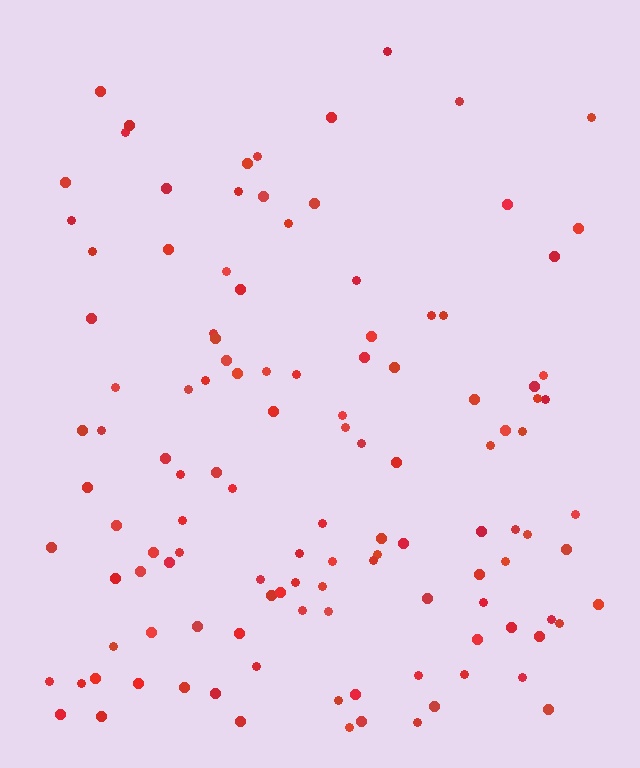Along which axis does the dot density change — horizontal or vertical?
Vertical.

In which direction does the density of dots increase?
From top to bottom, with the bottom side densest.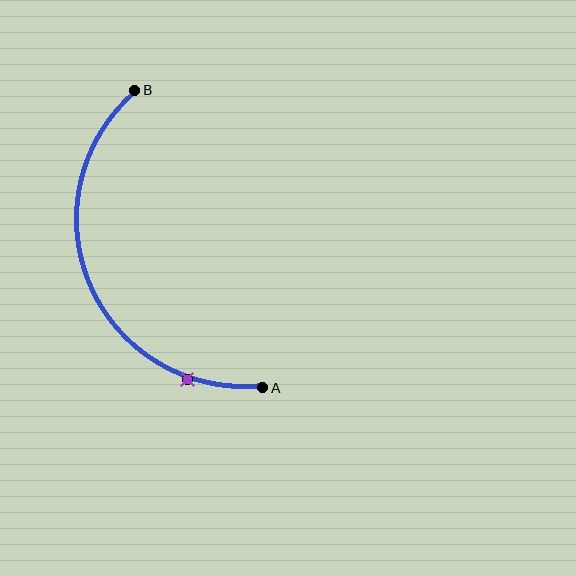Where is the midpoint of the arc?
The arc midpoint is the point on the curve farthest from the straight line joining A and B. It sits to the left of that line.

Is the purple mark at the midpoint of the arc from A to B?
No. The purple mark lies on the arc but is closer to endpoint A. The arc midpoint would be at the point on the curve equidistant along the arc from both A and B.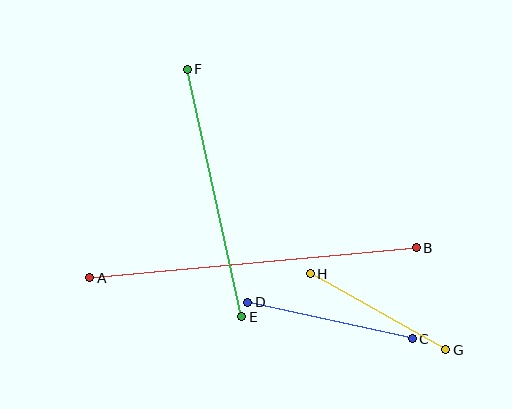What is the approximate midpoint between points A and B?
The midpoint is at approximately (253, 263) pixels.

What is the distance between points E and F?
The distance is approximately 254 pixels.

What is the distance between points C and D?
The distance is approximately 169 pixels.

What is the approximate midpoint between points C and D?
The midpoint is at approximately (330, 321) pixels.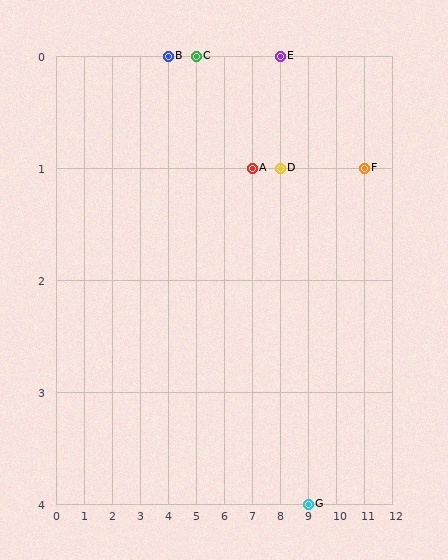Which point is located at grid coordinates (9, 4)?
Point G is at (9, 4).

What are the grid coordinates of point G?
Point G is at grid coordinates (9, 4).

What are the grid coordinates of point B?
Point B is at grid coordinates (4, 0).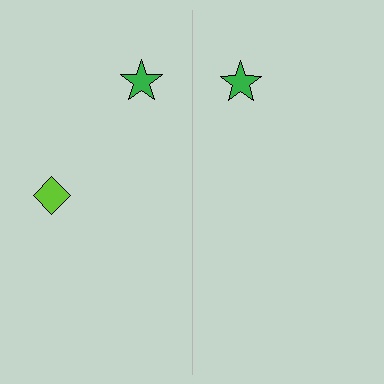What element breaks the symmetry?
A lime diamond is missing from the right side.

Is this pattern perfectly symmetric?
No, the pattern is not perfectly symmetric. A lime diamond is missing from the right side.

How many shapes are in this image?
There are 3 shapes in this image.